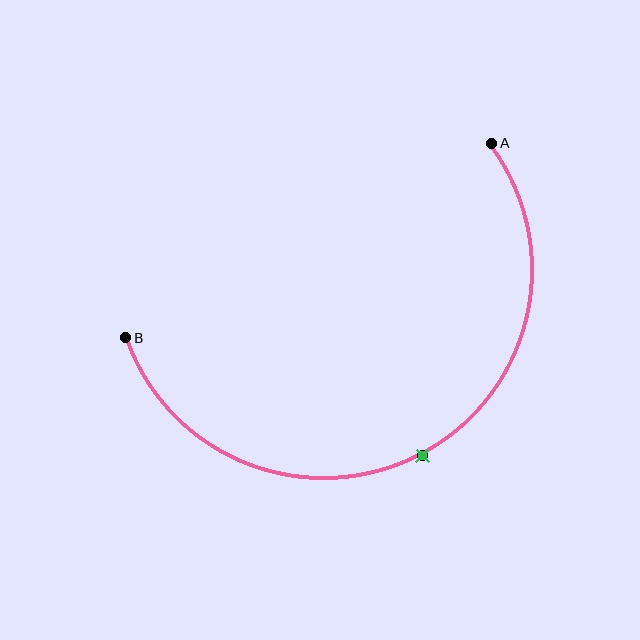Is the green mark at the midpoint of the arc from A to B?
Yes. The green mark lies on the arc at equal arc-length from both A and B — it is the arc midpoint.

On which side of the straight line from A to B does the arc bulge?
The arc bulges below the straight line connecting A and B.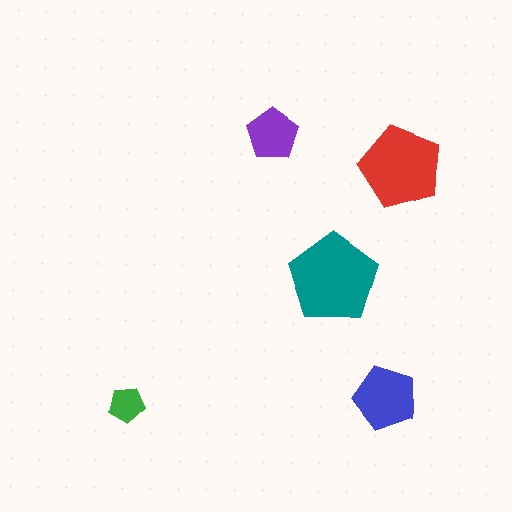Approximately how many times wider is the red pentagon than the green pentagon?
About 2.5 times wider.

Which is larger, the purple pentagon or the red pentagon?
The red one.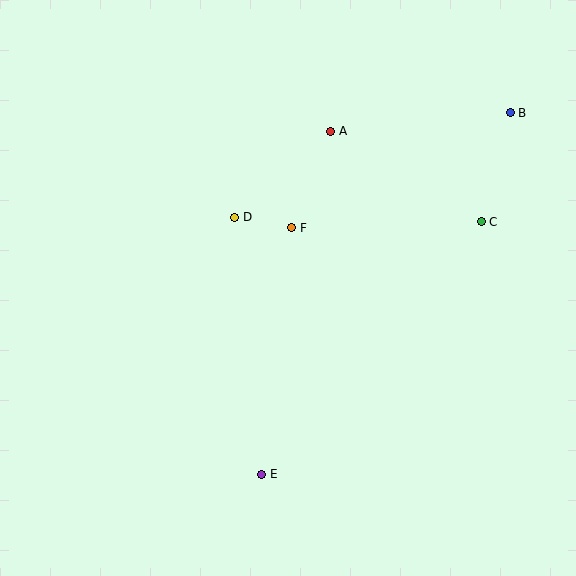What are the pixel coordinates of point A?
Point A is at (331, 131).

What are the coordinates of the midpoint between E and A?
The midpoint between E and A is at (296, 303).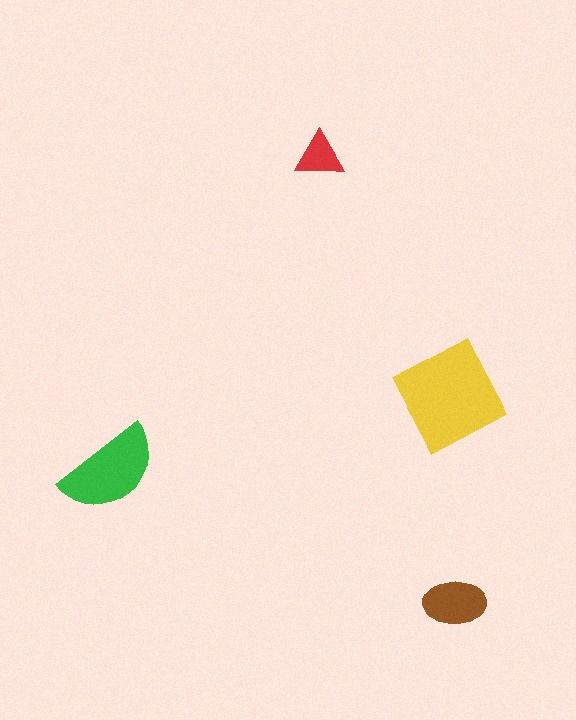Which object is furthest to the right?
The brown ellipse is rightmost.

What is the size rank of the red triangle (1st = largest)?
4th.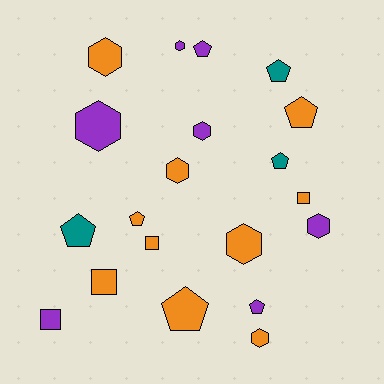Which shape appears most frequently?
Hexagon, with 8 objects.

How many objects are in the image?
There are 20 objects.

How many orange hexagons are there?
There are 4 orange hexagons.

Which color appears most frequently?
Orange, with 10 objects.